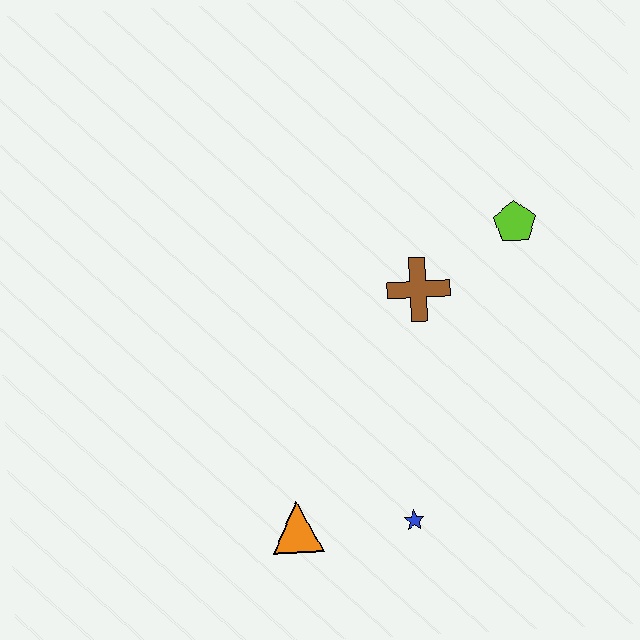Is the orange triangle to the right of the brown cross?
No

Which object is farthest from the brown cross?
The orange triangle is farthest from the brown cross.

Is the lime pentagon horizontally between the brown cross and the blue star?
No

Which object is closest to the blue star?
The orange triangle is closest to the blue star.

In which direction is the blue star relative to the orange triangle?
The blue star is to the right of the orange triangle.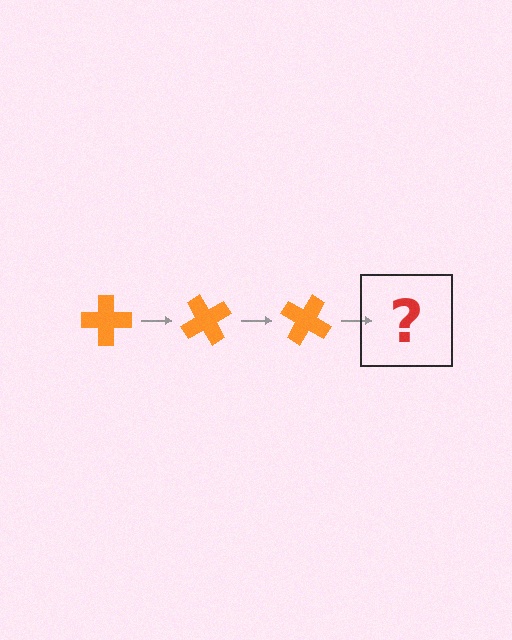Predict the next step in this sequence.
The next step is an orange cross rotated 180 degrees.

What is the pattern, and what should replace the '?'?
The pattern is that the cross rotates 60 degrees each step. The '?' should be an orange cross rotated 180 degrees.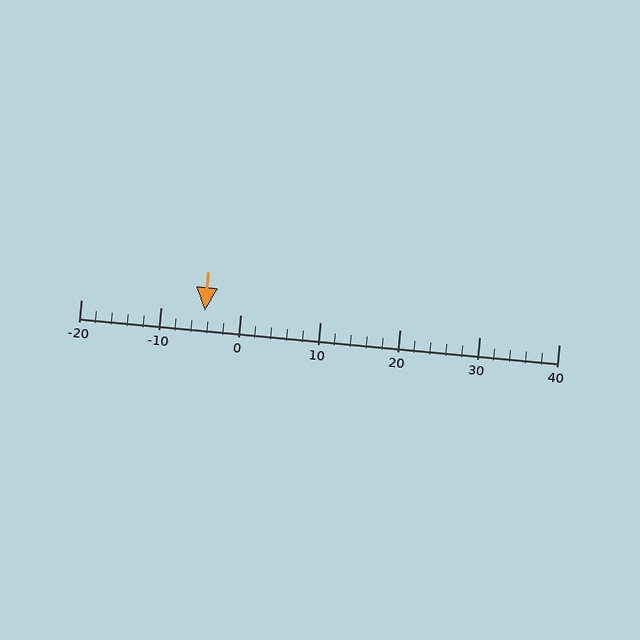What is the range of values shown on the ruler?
The ruler shows values from -20 to 40.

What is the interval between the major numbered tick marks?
The major tick marks are spaced 10 units apart.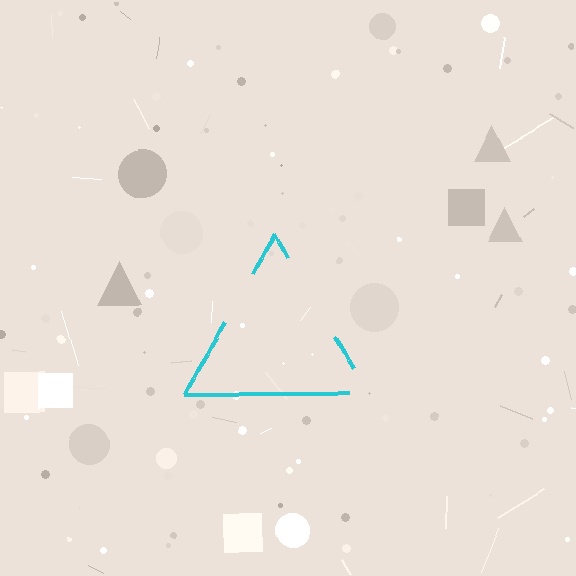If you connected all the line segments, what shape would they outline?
They would outline a triangle.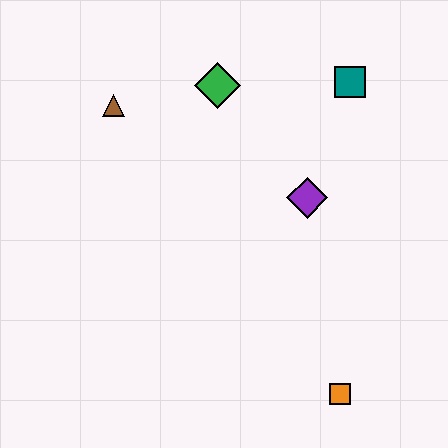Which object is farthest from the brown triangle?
The orange square is farthest from the brown triangle.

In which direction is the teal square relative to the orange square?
The teal square is above the orange square.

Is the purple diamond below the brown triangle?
Yes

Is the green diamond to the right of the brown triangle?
Yes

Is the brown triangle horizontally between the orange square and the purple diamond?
No